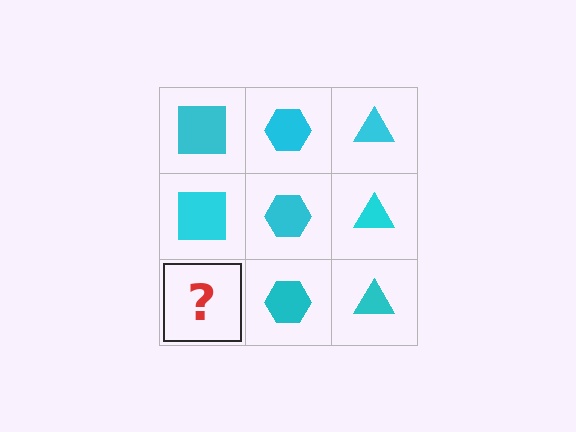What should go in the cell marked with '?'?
The missing cell should contain a cyan square.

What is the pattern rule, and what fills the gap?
The rule is that each column has a consistent shape. The gap should be filled with a cyan square.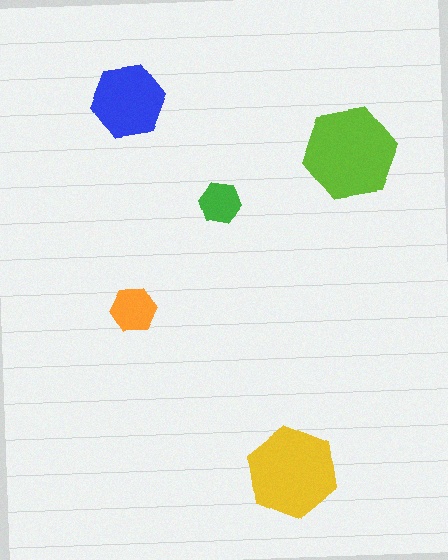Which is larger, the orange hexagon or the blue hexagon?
The blue one.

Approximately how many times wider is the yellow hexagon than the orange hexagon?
About 2 times wider.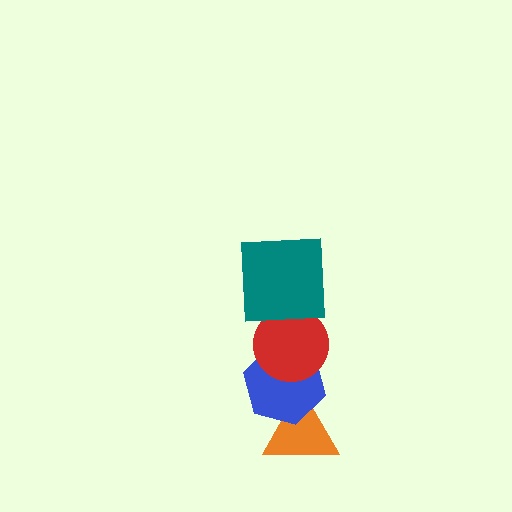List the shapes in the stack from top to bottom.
From top to bottom: the teal square, the red circle, the blue hexagon, the orange triangle.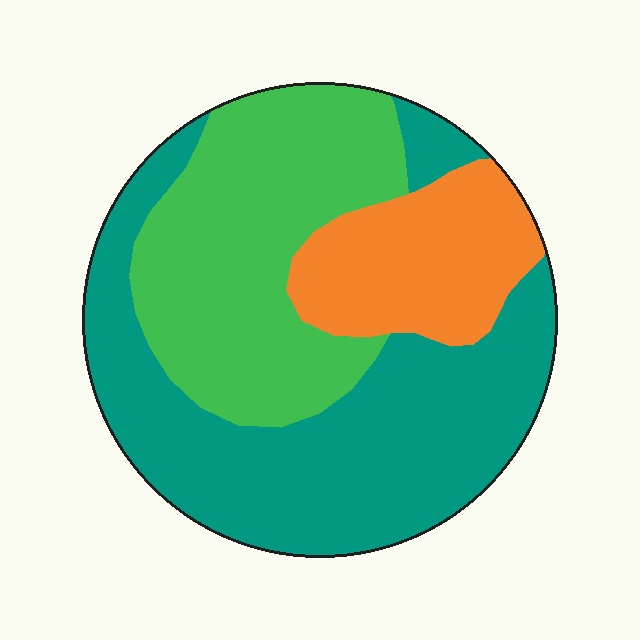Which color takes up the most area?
Teal, at roughly 45%.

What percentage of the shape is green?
Green covers about 35% of the shape.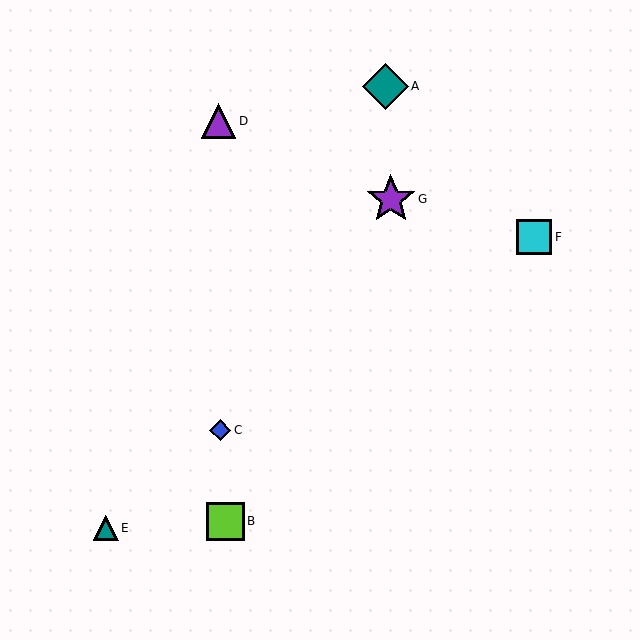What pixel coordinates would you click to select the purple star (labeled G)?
Click at (391, 199) to select the purple star G.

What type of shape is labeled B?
Shape B is a lime square.